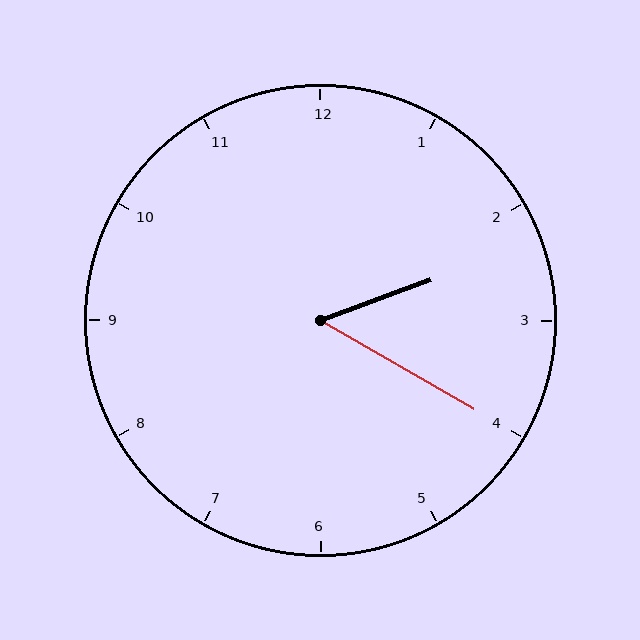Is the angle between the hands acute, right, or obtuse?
It is acute.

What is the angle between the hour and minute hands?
Approximately 50 degrees.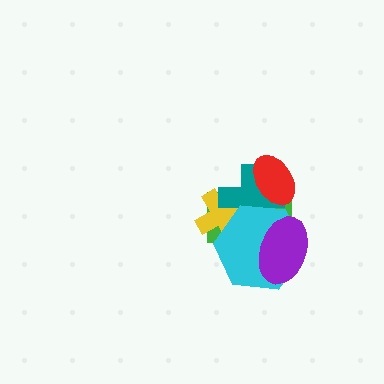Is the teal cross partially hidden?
Yes, it is partially covered by another shape.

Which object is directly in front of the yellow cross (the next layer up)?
The teal cross is directly in front of the yellow cross.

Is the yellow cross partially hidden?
Yes, it is partially covered by another shape.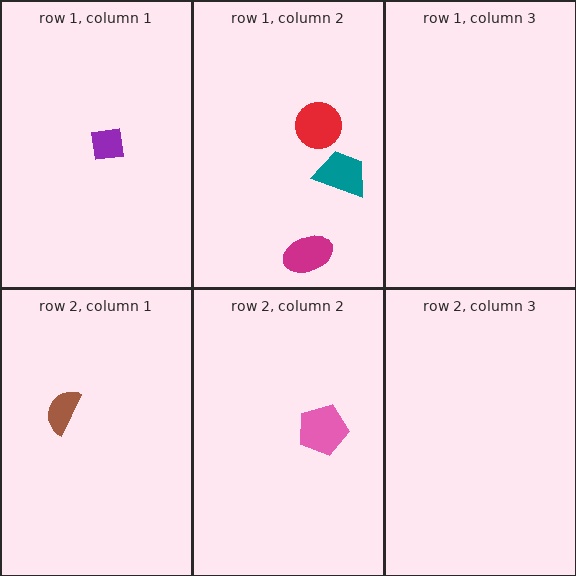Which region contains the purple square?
The row 1, column 1 region.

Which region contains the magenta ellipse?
The row 1, column 2 region.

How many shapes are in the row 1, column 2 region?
3.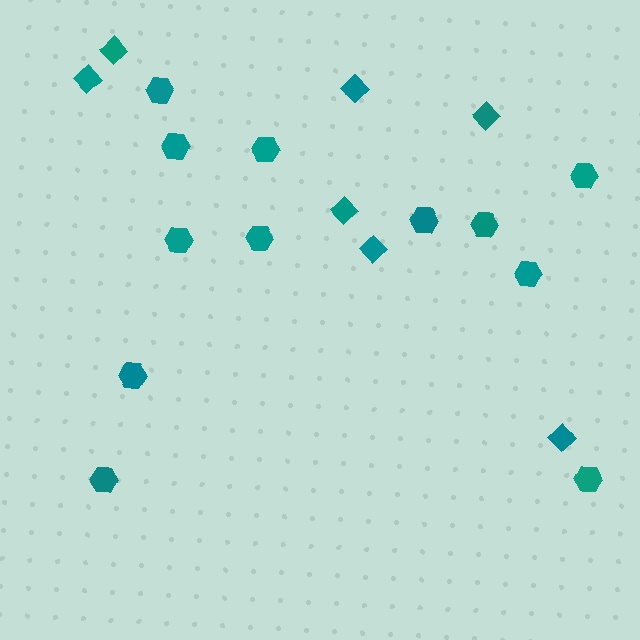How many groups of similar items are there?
There are 2 groups: one group of diamonds (7) and one group of hexagons (12).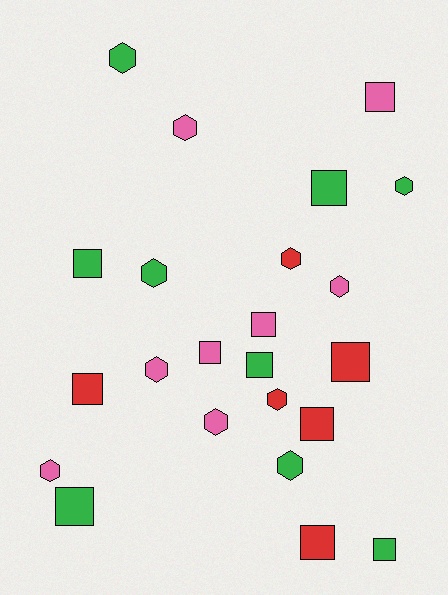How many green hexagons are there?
There are 4 green hexagons.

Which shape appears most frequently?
Square, with 12 objects.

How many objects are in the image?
There are 23 objects.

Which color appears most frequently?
Green, with 9 objects.